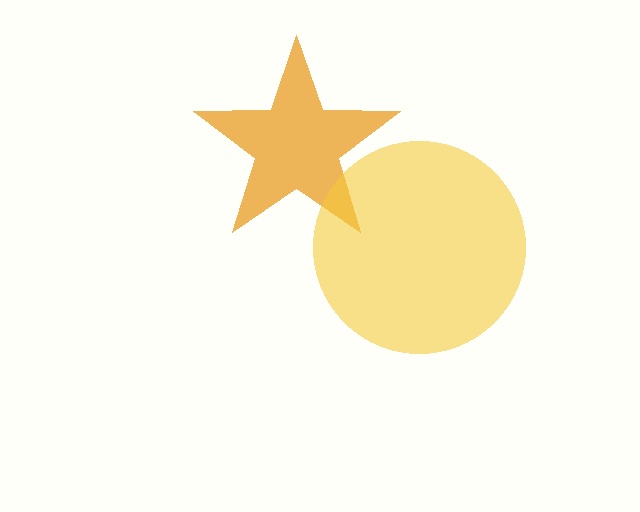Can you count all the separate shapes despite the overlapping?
Yes, there are 2 separate shapes.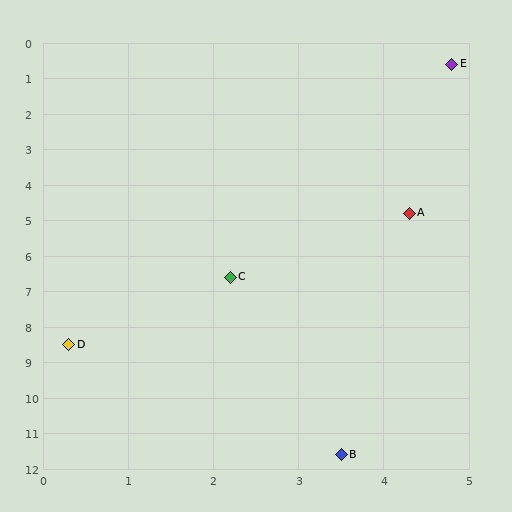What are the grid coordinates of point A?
Point A is at approximately (4.3, 4.8).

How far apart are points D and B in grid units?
Points D and B are about 4.5 grid units apart.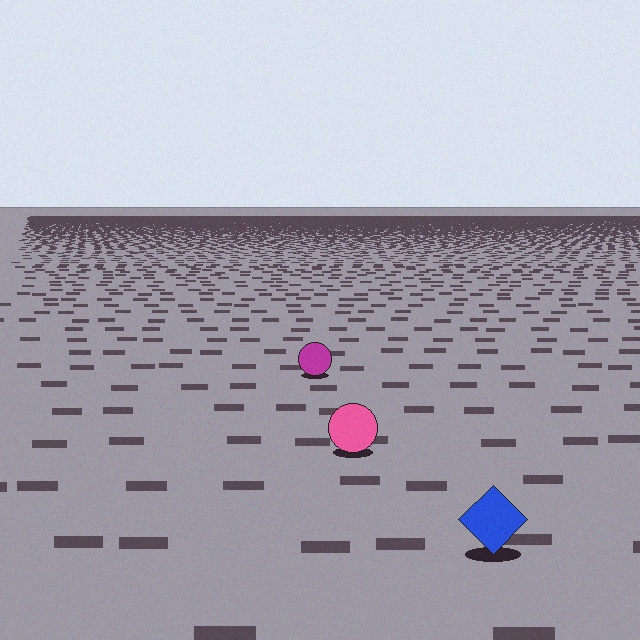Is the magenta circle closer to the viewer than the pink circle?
No. The pink circle is closer — you can tell from the texture gradient: the ground texture is coarser near it.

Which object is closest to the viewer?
The blue diamond is closest. The texture marks near it are larger and more spread out.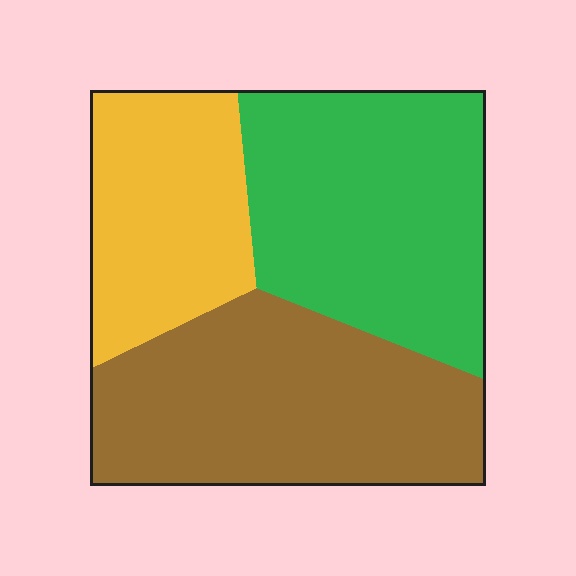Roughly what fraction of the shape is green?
Green takes up about three eighths (3/8) of the shape.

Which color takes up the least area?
Yellow, at roughly 25%.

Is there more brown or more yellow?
Brown.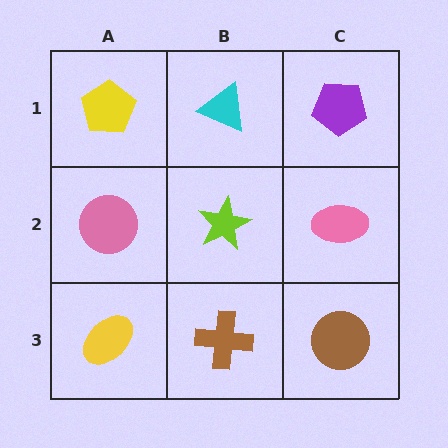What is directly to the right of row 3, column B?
A brown circle.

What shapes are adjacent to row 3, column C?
A pink ellipse (row 2, column C), a brown cross (row 3, column B).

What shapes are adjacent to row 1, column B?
A lime star (row 2, column B), a yellow pentagon (row 1, column A), a purple pentagon (row 1, column C).